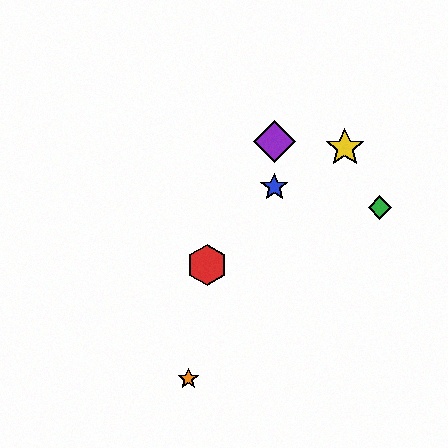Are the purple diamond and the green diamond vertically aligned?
No, the purple diamond is at x≈274 and the green diamond is at x≈380.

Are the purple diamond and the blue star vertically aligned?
Yes, both are at x≈274.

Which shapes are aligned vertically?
The blue star, the purple diamond are aligned vertically.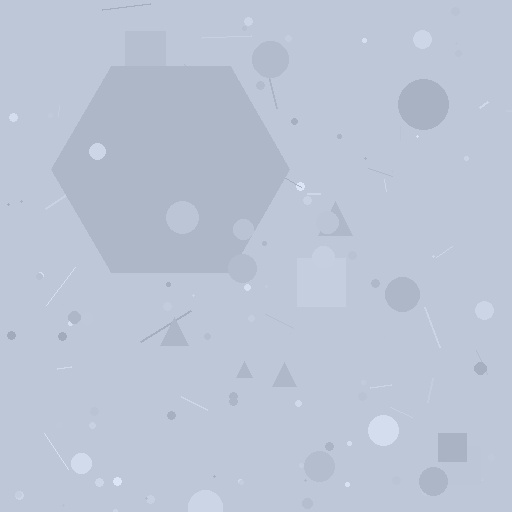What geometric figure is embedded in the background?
A hexagon is embedded in the background.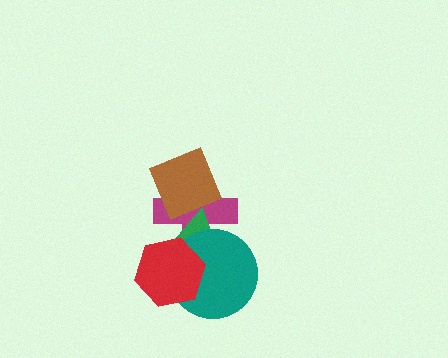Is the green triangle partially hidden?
Yes, it is partially covered by another shape.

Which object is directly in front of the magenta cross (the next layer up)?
The green triangle is directly in front of the magenta cross.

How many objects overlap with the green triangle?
4 objects overlap with the green triangle.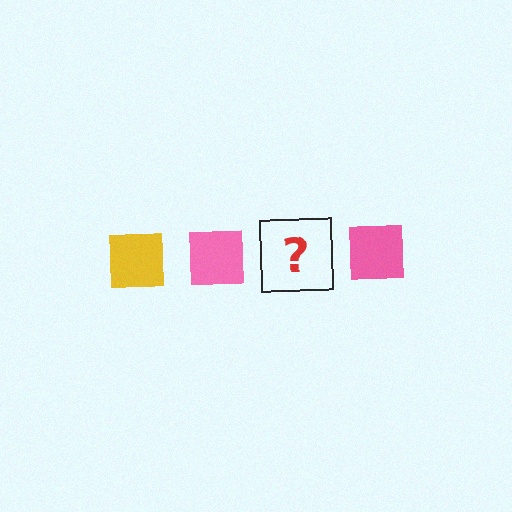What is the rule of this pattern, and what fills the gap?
The rule is that the pattern cycles through yellow, pink squares. The gap should be filled with a yellow square.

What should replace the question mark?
The question mark should be replaced with a yellow square.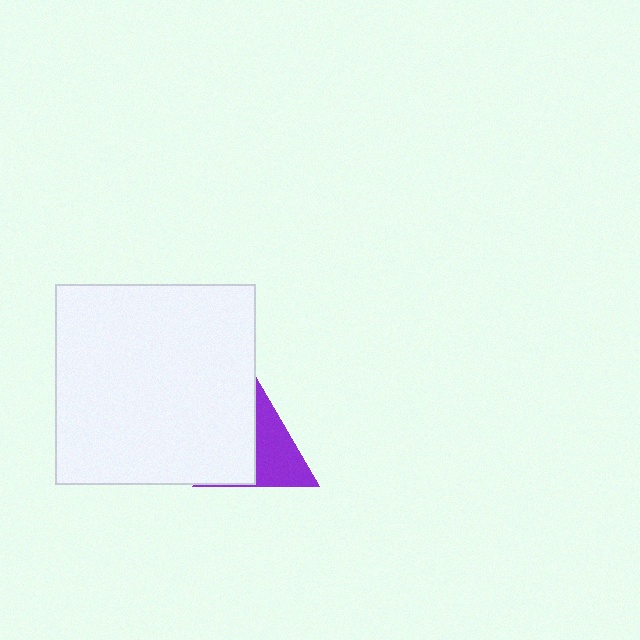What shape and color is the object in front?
The object in front is a white square.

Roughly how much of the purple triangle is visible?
About half of it is visible (roughly 52%).